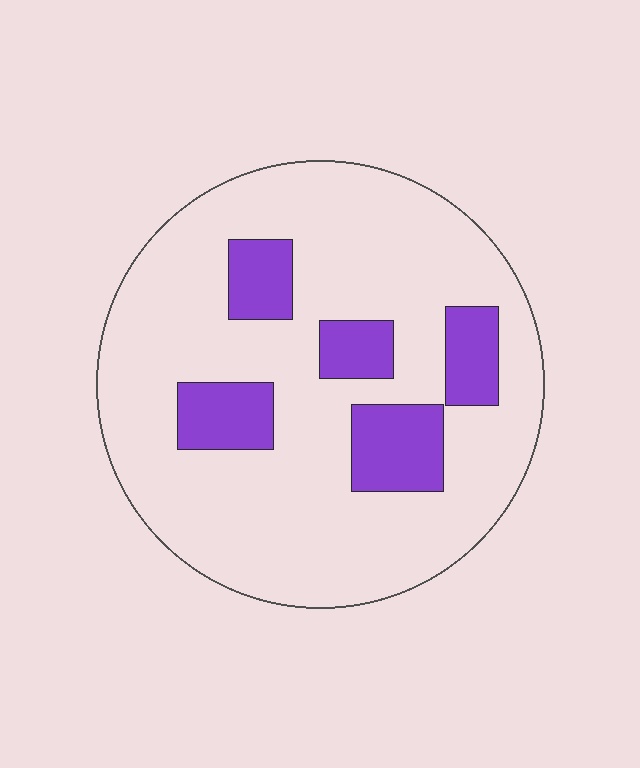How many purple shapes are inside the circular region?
5.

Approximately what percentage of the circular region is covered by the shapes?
Approximately 20%.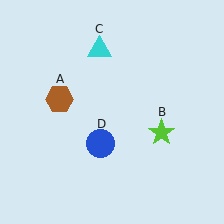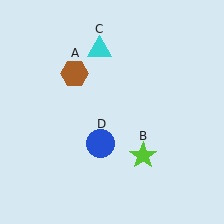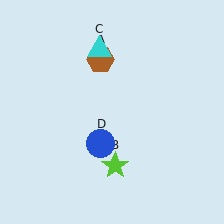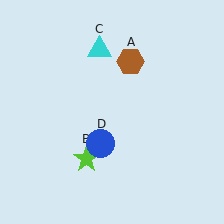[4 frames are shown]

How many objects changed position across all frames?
2 objects changed position: brown hexagon (object A), lime star (object B).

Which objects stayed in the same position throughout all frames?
Cyan triangle (object C) and blue circle (object D) remained stationary.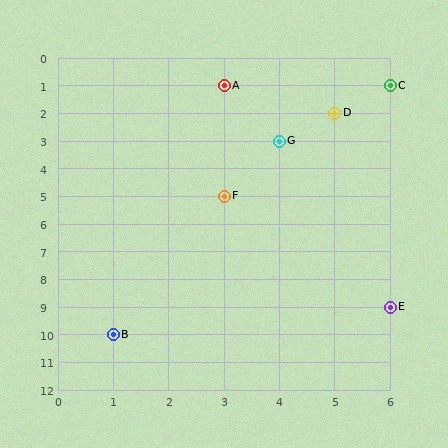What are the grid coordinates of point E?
Point E is at grid coordinates (6, 9).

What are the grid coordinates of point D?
Point D is at grid coordinates (5, 2).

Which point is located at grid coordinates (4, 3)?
Point G is at (4, 3).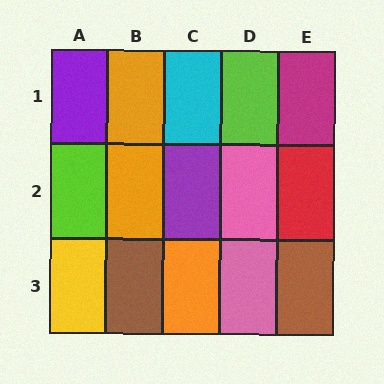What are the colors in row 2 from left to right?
Lime, orange, purple, pink, red.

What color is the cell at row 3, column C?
Orange.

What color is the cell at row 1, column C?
Cyan.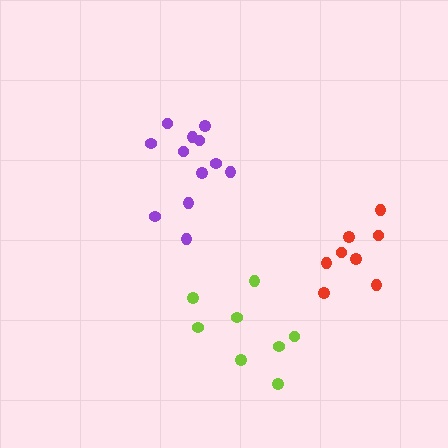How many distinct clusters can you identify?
There are 3 distinct clusters.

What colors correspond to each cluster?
The clusters are colored: purple, lime, red.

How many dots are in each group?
Group 1: 12 dots, Group 2: 8 dots, Group 3: 8 dots (28 total).